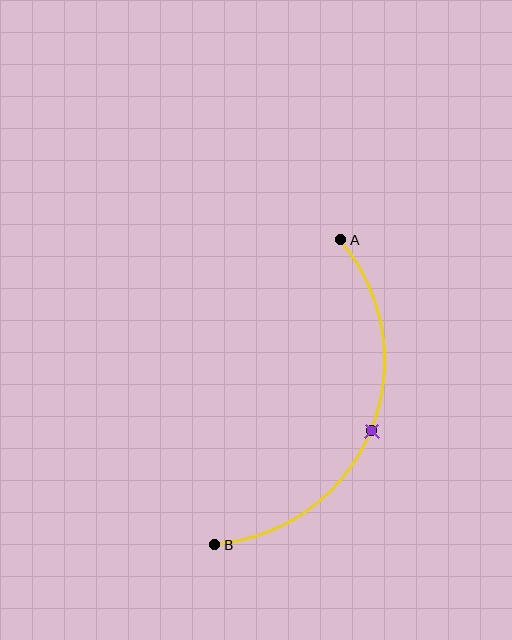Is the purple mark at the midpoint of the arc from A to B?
Yes. The purple mark lies on the arc at equal arc-length from both A and B — it is the arc midpoint.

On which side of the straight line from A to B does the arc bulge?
The arc bulges to the right of the straight line connecting A and B.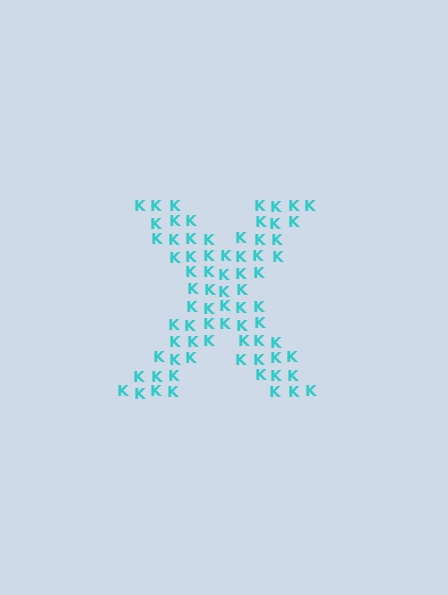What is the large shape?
The large shape is the letter X.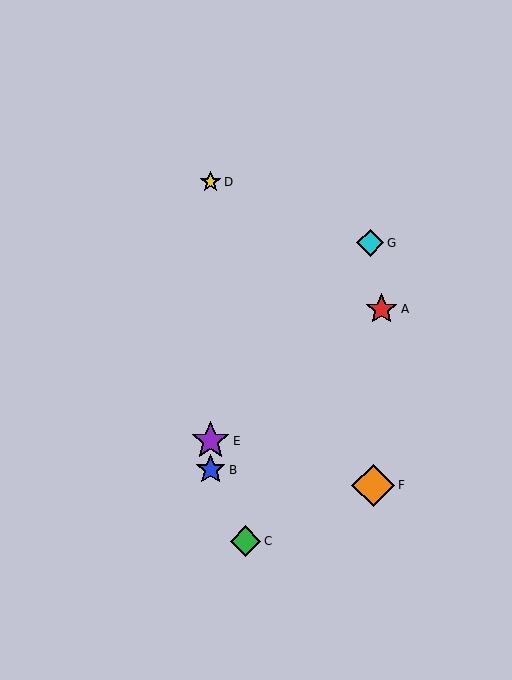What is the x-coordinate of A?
Object A is at x≈382.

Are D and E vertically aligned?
Yes, both are at x≈211.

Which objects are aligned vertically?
Objects B, D, E are aligned vertically.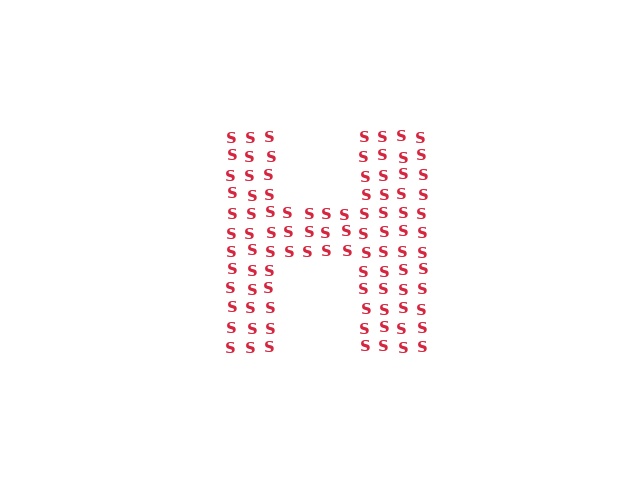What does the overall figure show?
The overall figure shows the letter H.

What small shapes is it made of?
It is made of small letter S's.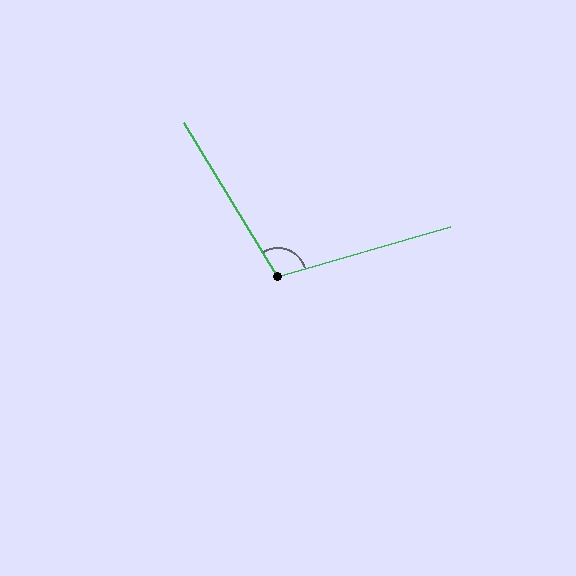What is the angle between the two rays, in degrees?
Approximately 105 degrees.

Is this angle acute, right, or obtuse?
It is obtuse.